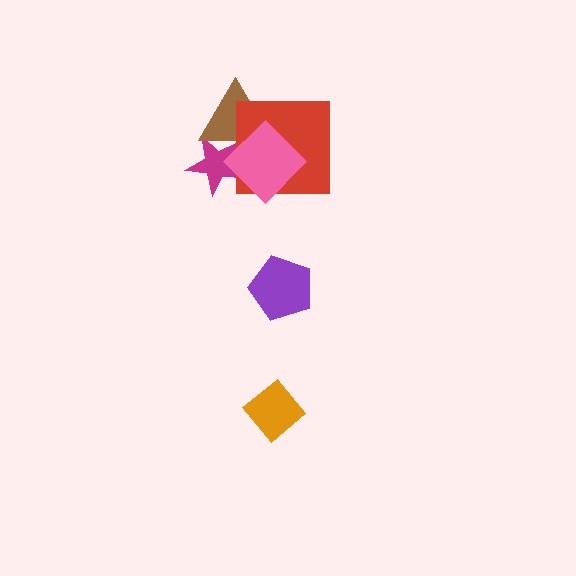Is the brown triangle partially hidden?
Yes, it is partially covered by another shape.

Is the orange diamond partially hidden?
No, no other shape covers it.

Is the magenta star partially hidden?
Yes, it is partially covered by another shape.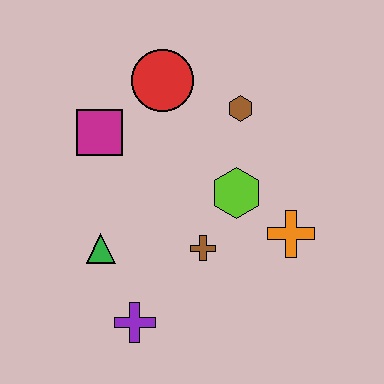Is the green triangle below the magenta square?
Yes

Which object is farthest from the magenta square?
The orange cross is farthest from the magenta square.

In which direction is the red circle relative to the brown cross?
The red circle is above the brown cross.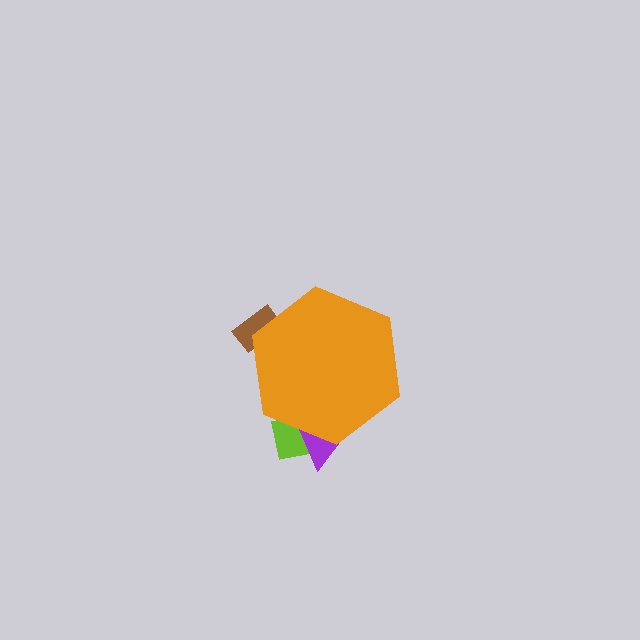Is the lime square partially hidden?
Yes, the lime square is partially hidden behind the orange hexagon.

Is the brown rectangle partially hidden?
Yes, the brown rectangle is partially hidden behind the orange hexagon.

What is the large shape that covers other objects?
An orange hexagon.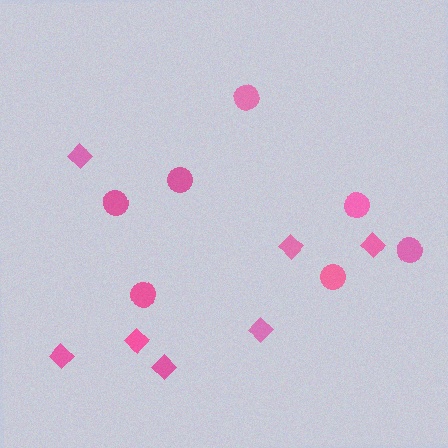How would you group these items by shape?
There are 2 groups: one group of diamonds (7) and one group of circles (7).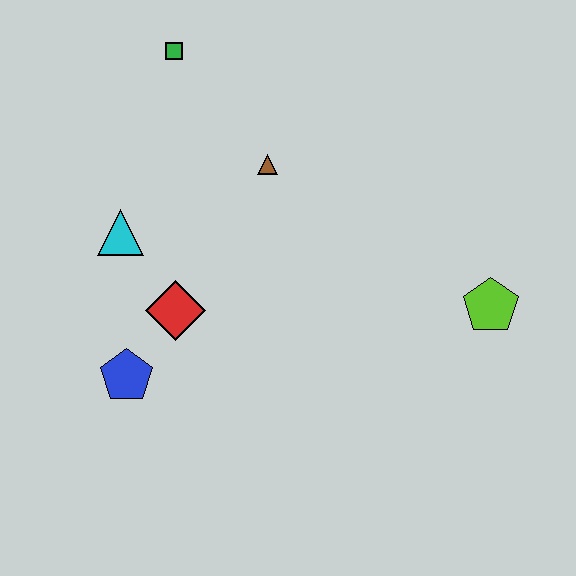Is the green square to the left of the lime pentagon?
Yes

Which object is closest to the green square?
The brown triangle is closest to the green square.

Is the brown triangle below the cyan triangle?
No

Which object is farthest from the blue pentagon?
The lime pentagon is farthest from the blue pentagon.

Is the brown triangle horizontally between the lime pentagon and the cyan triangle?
Yes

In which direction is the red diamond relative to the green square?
The red diamond is below the green square.